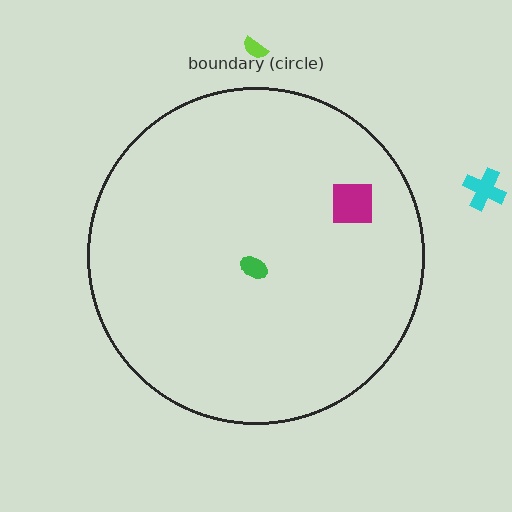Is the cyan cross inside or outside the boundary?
Outside.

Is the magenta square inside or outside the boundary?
Inside.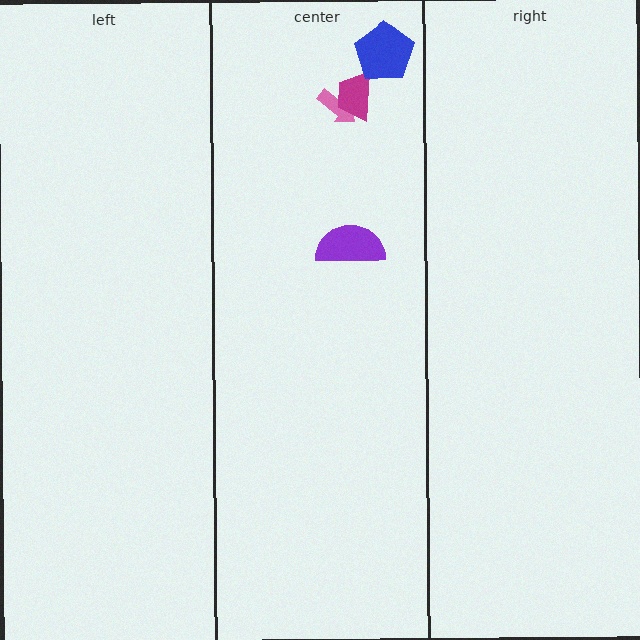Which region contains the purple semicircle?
The center region.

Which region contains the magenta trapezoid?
The center region.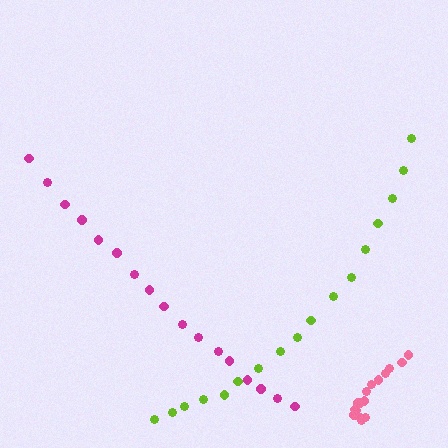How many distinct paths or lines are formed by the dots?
There are 3 distinct paths.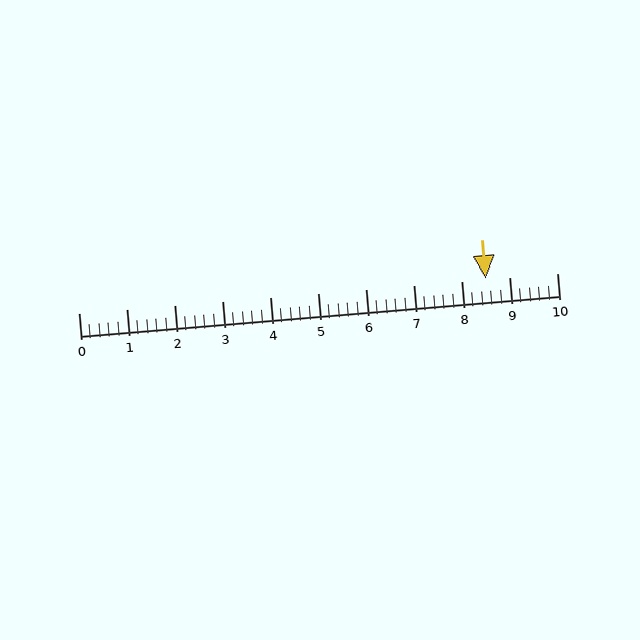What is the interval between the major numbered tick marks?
The major tick marks are spaced 1 units apart.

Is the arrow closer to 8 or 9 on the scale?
The arrow is closer to 9.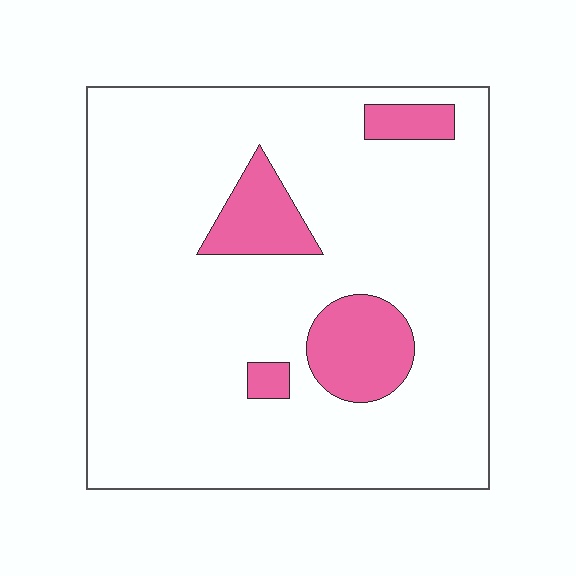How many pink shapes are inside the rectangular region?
4.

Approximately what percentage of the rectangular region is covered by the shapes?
Approximately 15%.